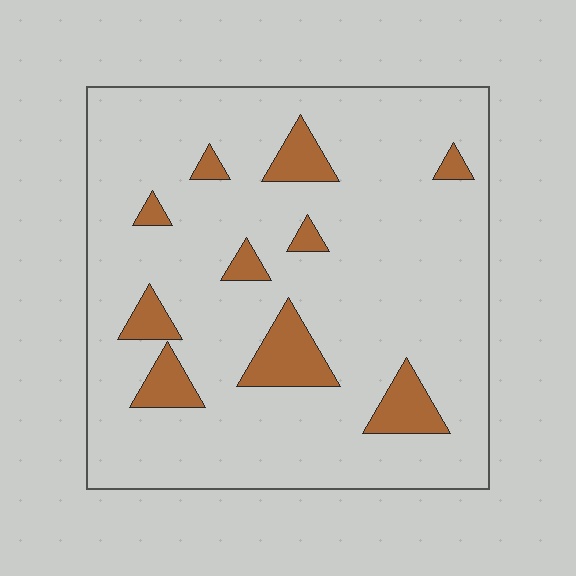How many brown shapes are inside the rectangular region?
10.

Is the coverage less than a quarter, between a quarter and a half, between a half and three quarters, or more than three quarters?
Less than a quarter.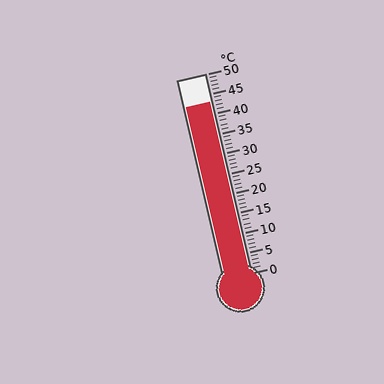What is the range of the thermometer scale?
The thermometer scale ranges from 0°C to 50°C.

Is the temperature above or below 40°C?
The temperature is above 40°C.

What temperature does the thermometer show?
The thermometer shows approximately 43°C.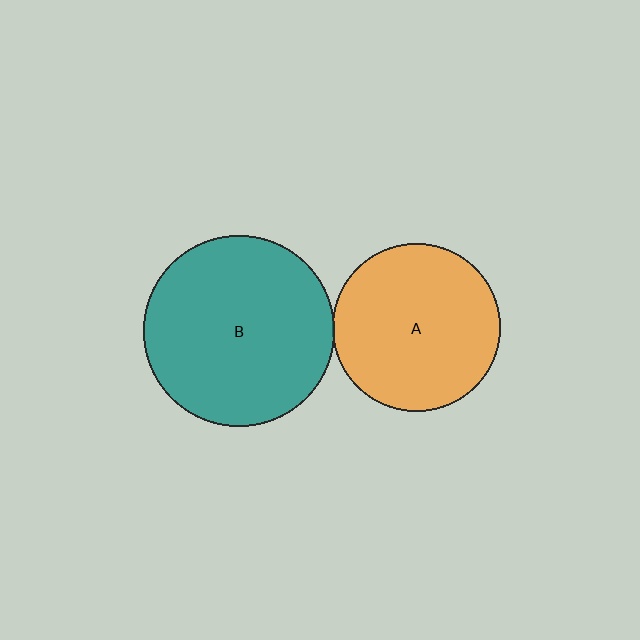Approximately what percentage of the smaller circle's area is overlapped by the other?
Approximately 5%.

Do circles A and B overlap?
Yes.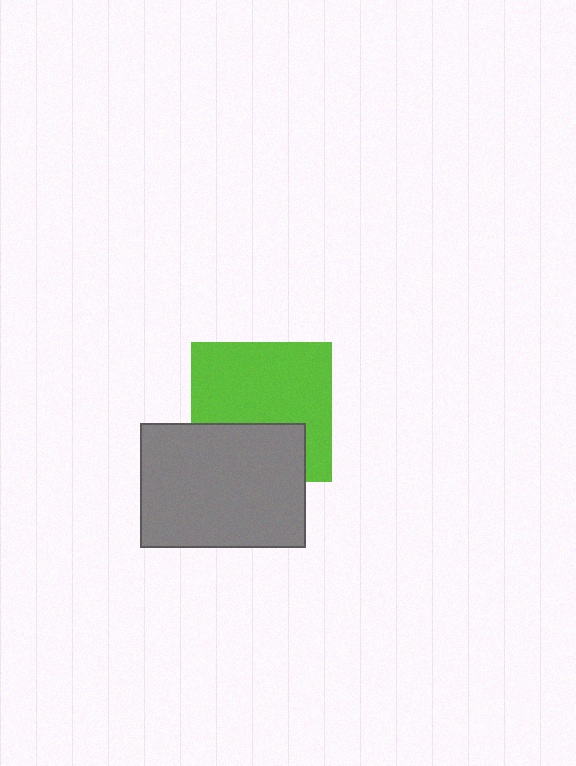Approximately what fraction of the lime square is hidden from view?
Roughly 34% of the lime square is hidden behind the gray rectangle.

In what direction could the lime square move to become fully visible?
The lime square could move up. That would shift it out from behind the gray rectangle entirely.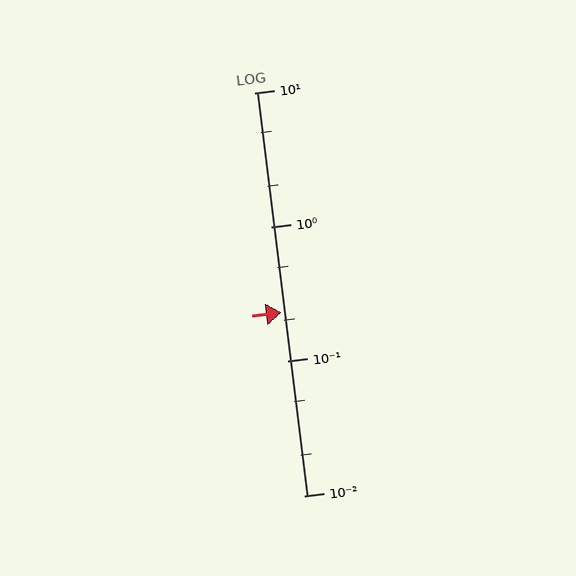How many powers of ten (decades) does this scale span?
The scale spans 3 decades, from 0.01 to 10.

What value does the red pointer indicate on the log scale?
The pointer indicates approximately 0.23.